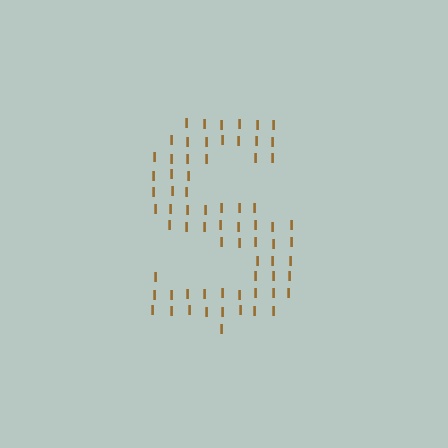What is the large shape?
The large shape is the letter S.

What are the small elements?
The small elements are letter I's.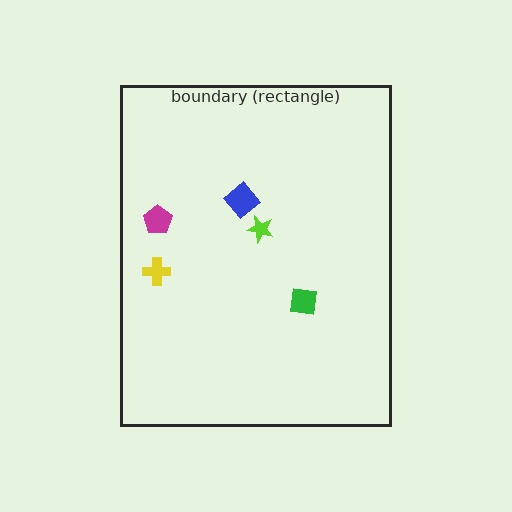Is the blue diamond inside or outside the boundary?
Inside.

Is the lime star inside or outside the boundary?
Inside.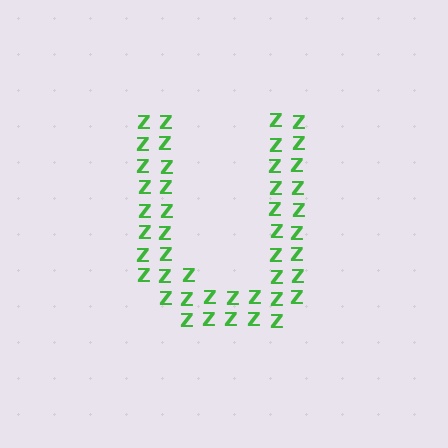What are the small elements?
The small elements are letter Z's.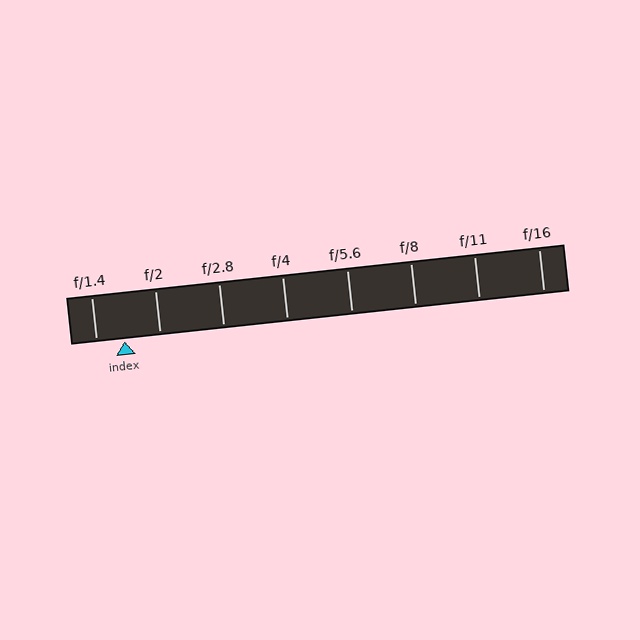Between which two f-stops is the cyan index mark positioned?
The index mark is between f/1.4 and f/2.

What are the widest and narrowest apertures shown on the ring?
The widest aperture shown is f/1.4 and the narrowest is f/16.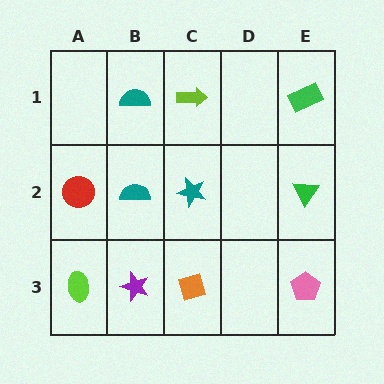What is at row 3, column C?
An orange diamond.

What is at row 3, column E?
A pink pentagon.